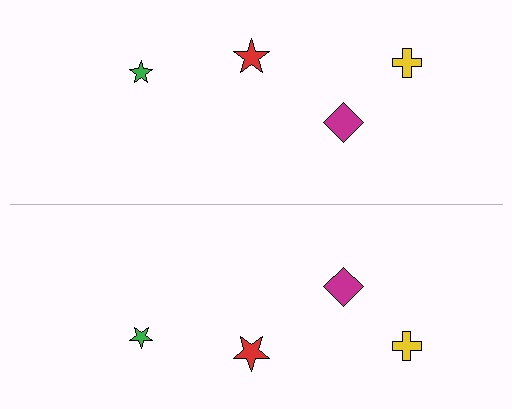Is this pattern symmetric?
Yes, this pattern has bilateral (reflection) symmetry.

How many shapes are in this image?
There are 8 shapes in this image.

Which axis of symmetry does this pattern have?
The pattern has a horizontal axis of symmetry running through the center of the image.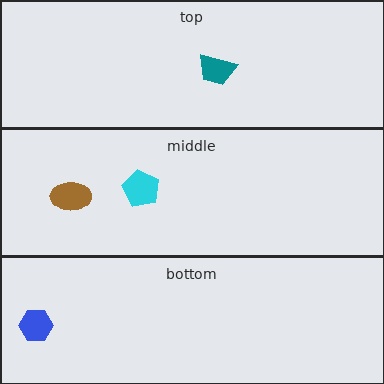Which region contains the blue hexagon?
The bottom region.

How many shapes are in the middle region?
2.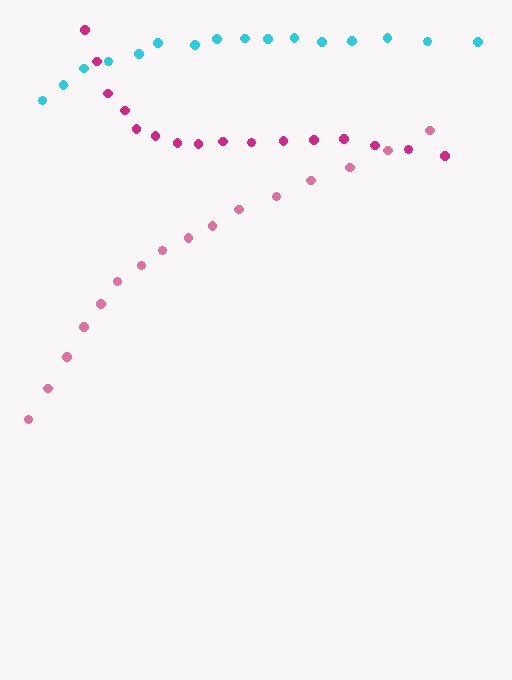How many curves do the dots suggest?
There are 3 distinct paths.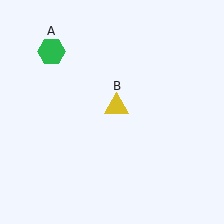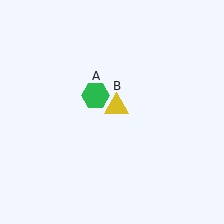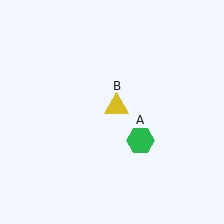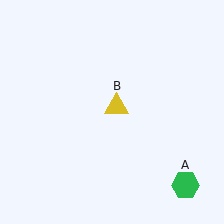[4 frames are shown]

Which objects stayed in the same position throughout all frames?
Yellow triangle (object B) remained stationary.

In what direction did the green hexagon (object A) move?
The green hexagon (object A) moved down and to the right.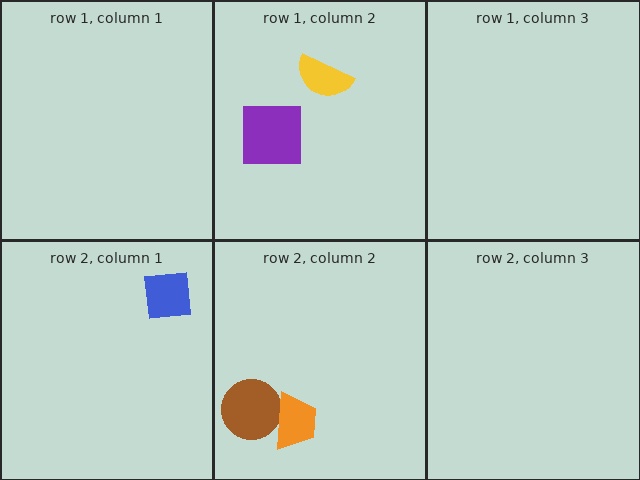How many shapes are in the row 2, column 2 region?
2.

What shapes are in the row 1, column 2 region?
The purple square, the yellow semicircle.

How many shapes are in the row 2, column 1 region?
1.